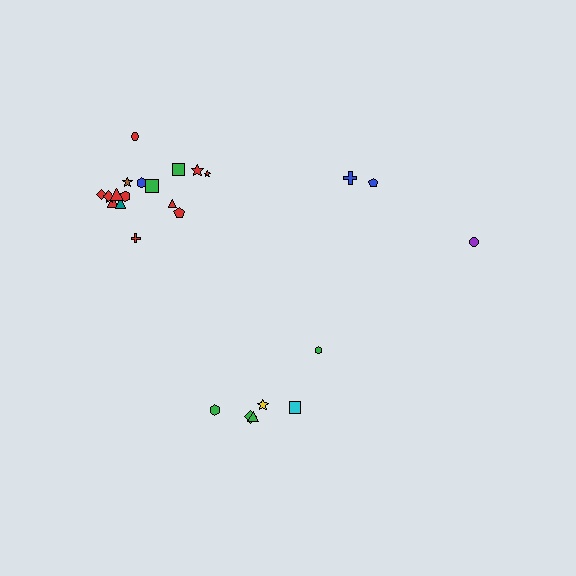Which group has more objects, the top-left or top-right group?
The top-left group.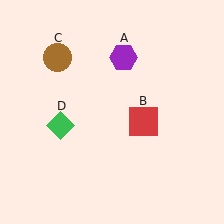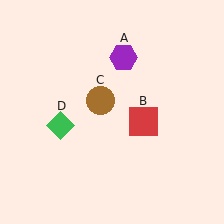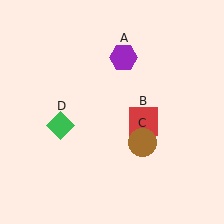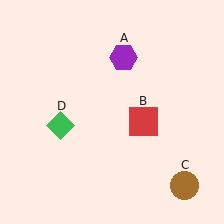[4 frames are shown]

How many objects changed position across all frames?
1 object changed position: brown circle (object C).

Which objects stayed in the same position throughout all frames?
Purple hexagon (object A) and red square (object B) and green diamond (object D) remained stationary.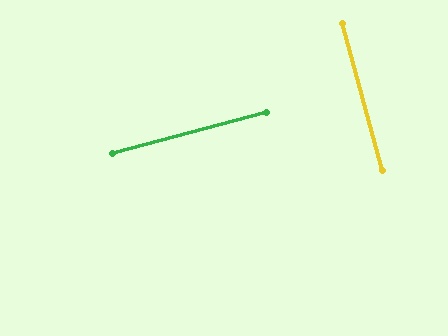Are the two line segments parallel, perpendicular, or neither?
Perpendicular — they meet at approximately 90°.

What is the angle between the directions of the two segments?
Approximately 90 degrees.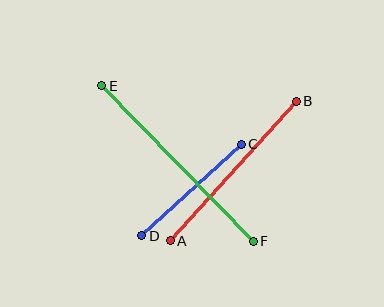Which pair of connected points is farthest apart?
Points E and F are farthest apart.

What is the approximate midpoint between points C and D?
The midpoint is at approximately (192, 190) pixels.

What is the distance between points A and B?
The distance is approximately 188 pixels.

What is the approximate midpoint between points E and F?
The midpoint is at approximately (177, 163) pixels.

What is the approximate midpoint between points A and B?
The midpoint is at approximately (233, 171) pixels.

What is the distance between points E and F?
The distance is approximately 217 pixels.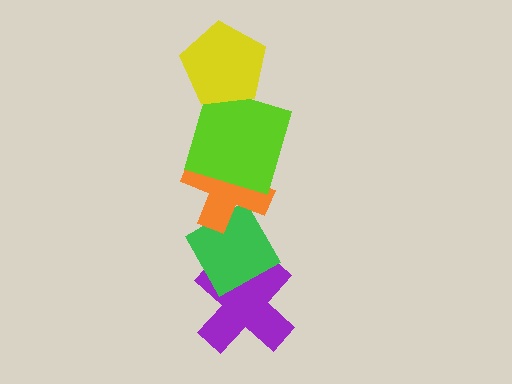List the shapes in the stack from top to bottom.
From top to bottom: the yellow pentagon, the lime square, the orange cross, the green diamond, the purple cross.